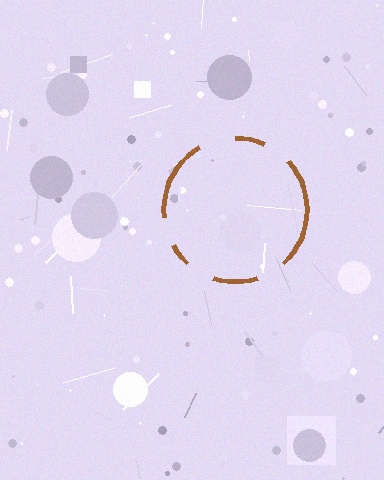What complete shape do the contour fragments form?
The contour fragments form a circle.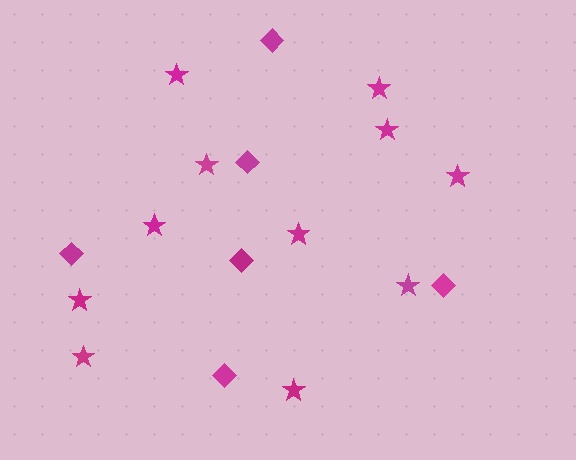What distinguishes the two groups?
There are 2 groups: one group of diamonds (6) and one group of stars (11).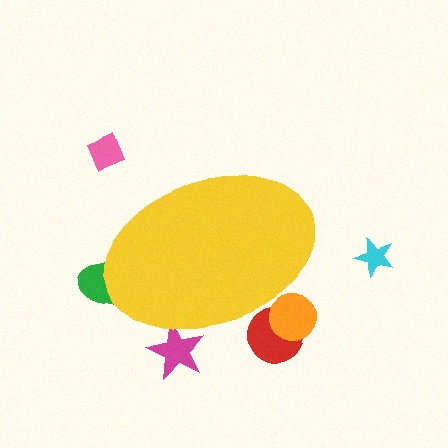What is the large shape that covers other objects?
A yellow ellipse.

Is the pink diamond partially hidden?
No, the pink diamond is fully visible.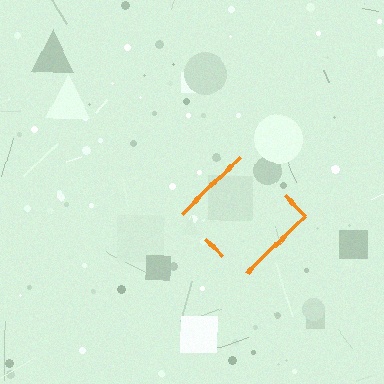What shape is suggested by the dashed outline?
The dashed outline suggests a diamond.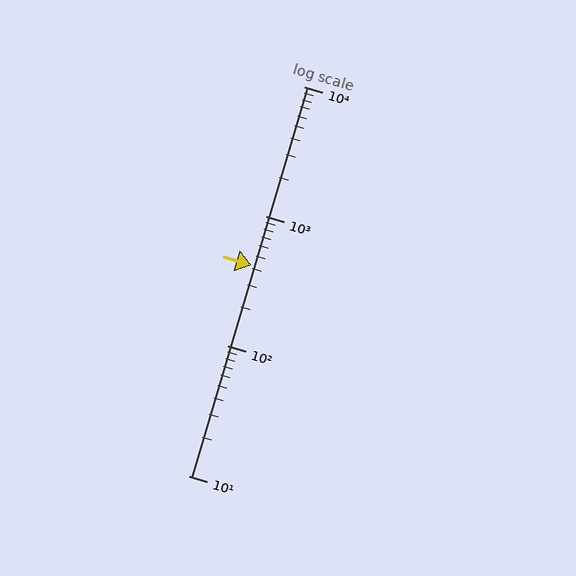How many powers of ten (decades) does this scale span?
The scale spans 3 decades, from 10 to 10000.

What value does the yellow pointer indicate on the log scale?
The pointer indicates approximately 420.